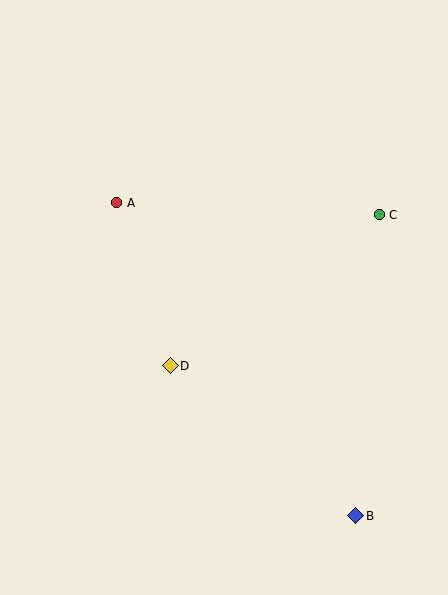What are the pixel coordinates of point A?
Point A is at (117, 203).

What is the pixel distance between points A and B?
The distance between A and B is 394 pixels.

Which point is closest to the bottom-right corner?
Point B is closest to the bottom-right corner.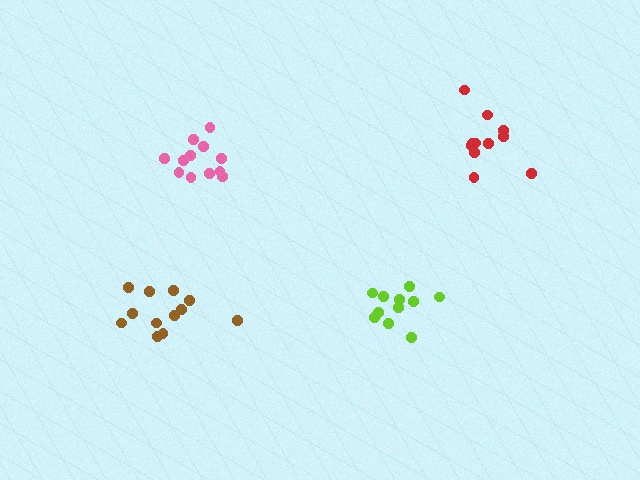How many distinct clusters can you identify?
There are 4 distinct clusters.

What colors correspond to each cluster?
The clusters are colored: brown, lime, red, pink.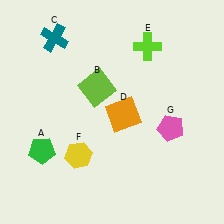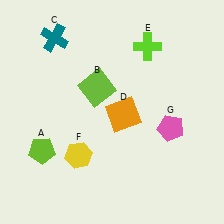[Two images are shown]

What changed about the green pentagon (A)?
In Image 1, A is green. In Image 2, it changed to lime.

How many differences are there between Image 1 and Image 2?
There is 1 difference between the two images.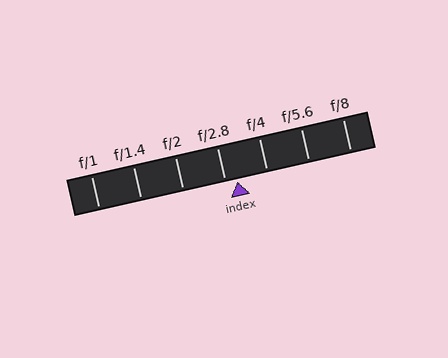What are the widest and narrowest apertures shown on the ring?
The widest aperture shown is f/1 and the narrowest is f/8.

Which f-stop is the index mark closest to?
The index mark is closest to f/2.8.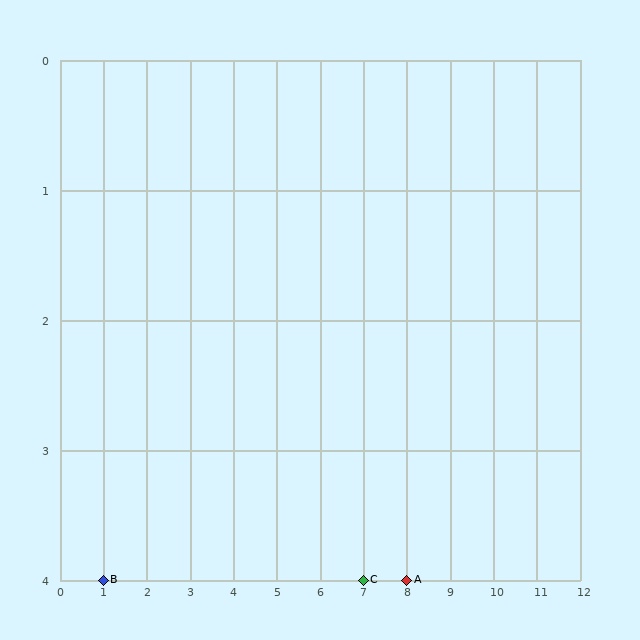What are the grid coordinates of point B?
Point B is at grid coordinates (1, 4).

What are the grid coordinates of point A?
Point A is at grid coordinates (8, 4).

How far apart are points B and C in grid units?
Points B and C are 6 columns apart.